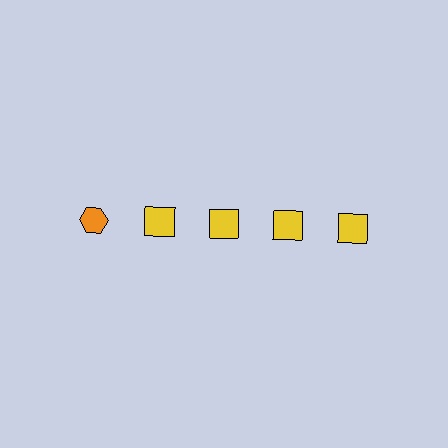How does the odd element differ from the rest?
It differs in both color (orange instead of yellow) and shape (hexagon instead of square).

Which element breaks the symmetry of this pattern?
The orange hexagon in the top row, leftmost column breaks the symmetry. All other shapes are yellow squares.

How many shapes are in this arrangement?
There are 5 shapes arranged in a grid pattern.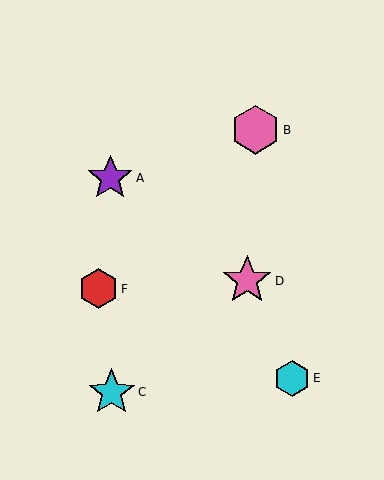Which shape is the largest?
The pink star (labeled D) is the largest.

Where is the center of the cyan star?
The center of the cyan star is at (112, 392).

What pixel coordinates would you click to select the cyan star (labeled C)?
Click at (112, 392) to select the cyan star C.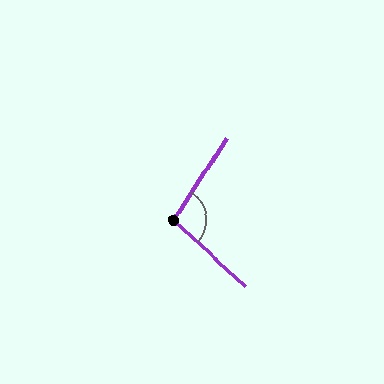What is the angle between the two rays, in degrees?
Approximately 99 degrees.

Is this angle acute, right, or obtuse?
It is obtuse.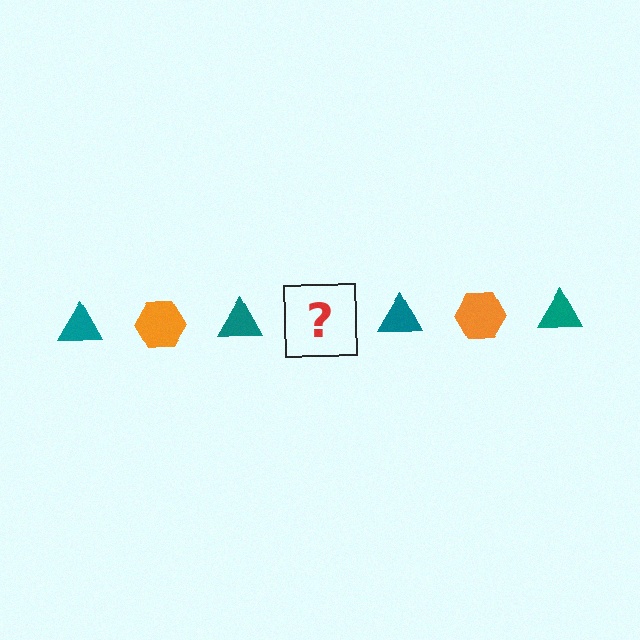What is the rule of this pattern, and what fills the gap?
The rule is that the pattern alternates between teal triangle and orange hexagon. The gap should be filled with an orange hexagon.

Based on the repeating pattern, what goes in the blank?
The blank should be an orange hexagon.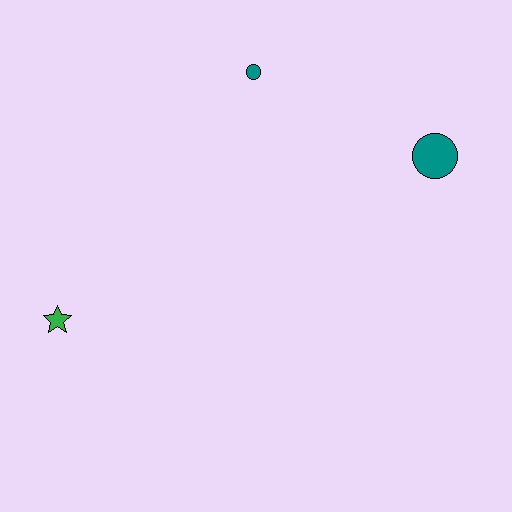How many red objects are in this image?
There are no red objects.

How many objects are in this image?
There are 3 objects.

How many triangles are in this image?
There are no triangles.